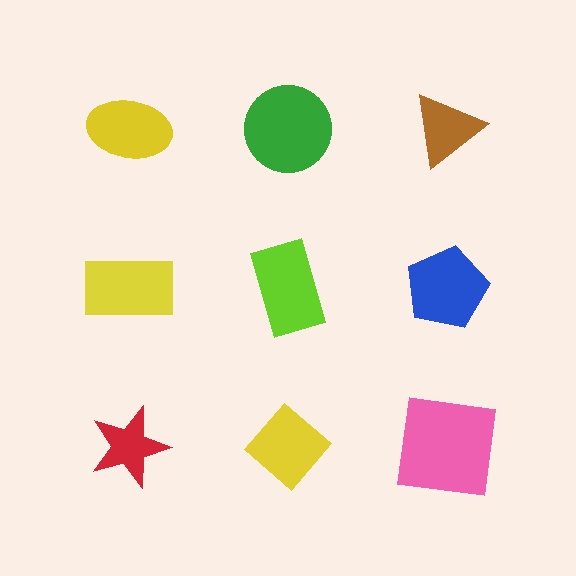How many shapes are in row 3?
3 shapes.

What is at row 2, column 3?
A blue pentagon.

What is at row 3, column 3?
A pink square.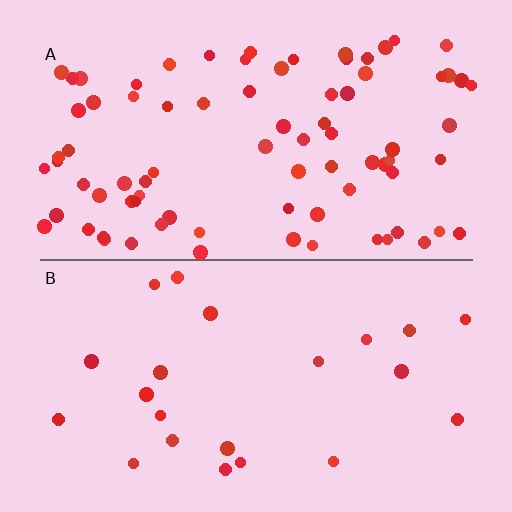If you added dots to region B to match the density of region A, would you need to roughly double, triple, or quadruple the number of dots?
Approximately quadruple.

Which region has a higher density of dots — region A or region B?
A (the top).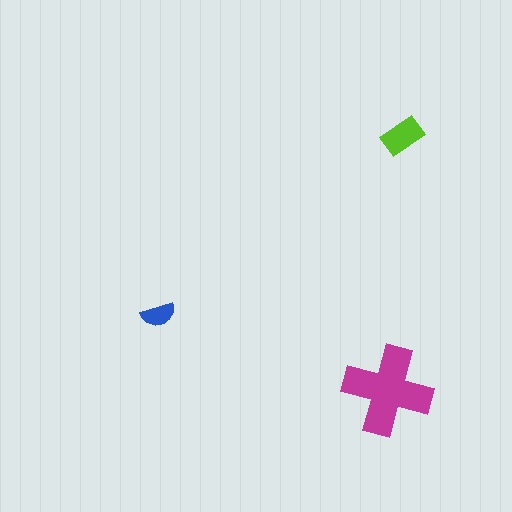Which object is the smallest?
The blue semicircle.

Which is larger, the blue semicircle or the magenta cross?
The magenta cross.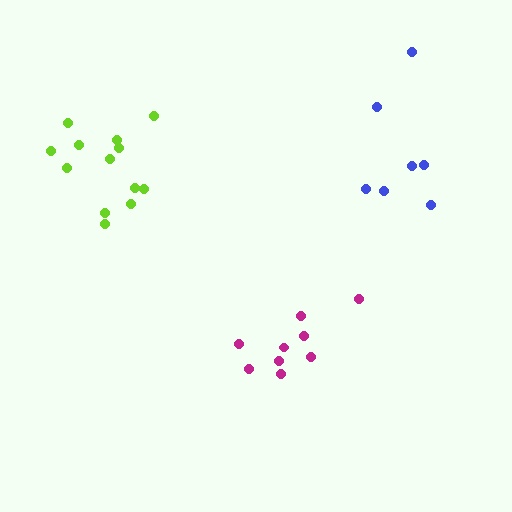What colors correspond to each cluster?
The clusters are colored: blue, lime, magenta.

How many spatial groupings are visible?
There are 3 spatial groupings.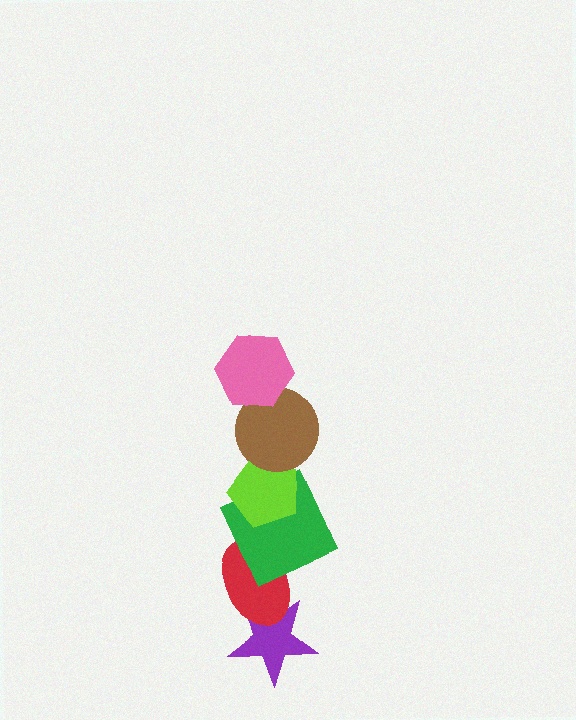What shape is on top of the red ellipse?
The green square is on top of the red ellipse.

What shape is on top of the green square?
The lime pentagon is on top of the green square.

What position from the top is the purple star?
The purple star is 6th from the top.